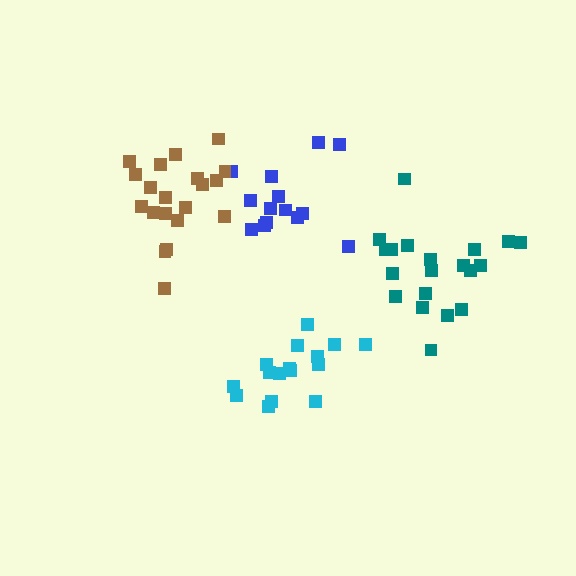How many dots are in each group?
Group 1: 20 dots, Group 2: 14 dots, Group 3: 16 dots, Group 4: 20 dots (70 total).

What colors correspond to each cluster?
The clusters are colored: teal, blue, cyan, brown.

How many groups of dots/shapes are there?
There are 4 groups.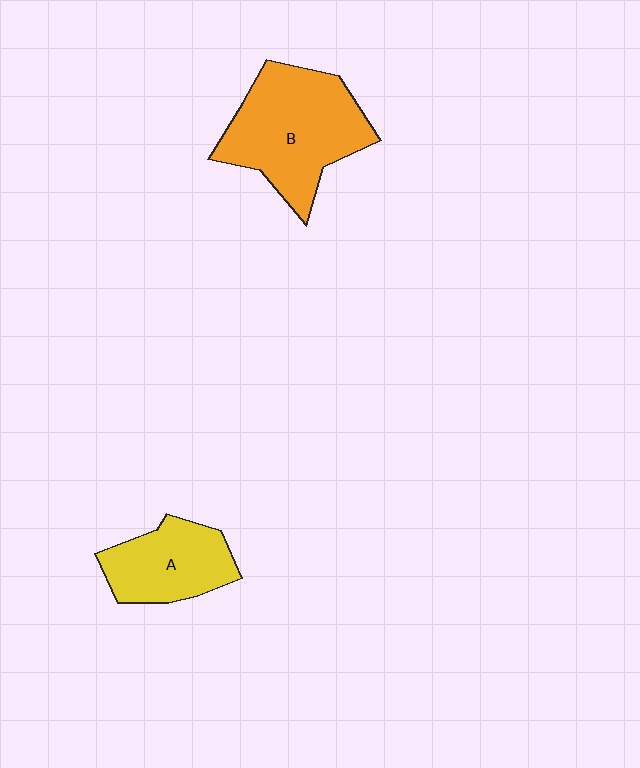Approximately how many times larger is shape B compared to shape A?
Approximately 1.6 times.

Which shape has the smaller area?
Shape A (yellow).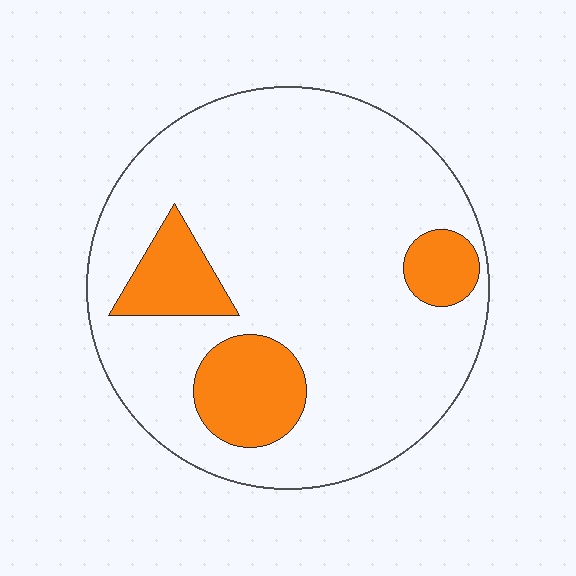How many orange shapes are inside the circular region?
3.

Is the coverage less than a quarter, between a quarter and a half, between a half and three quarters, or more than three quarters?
Less than a quarter.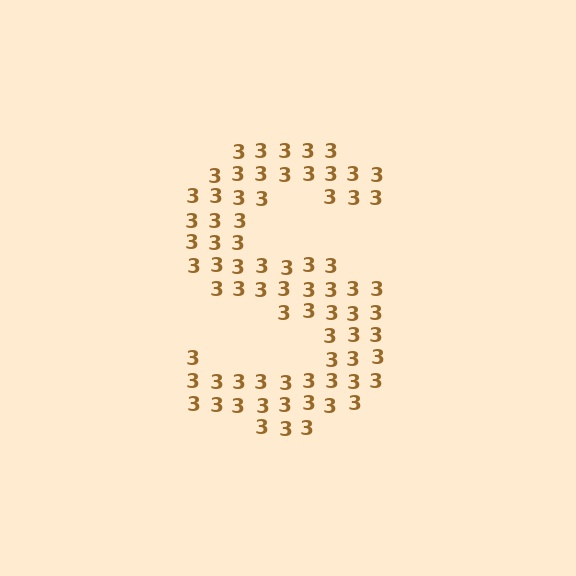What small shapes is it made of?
It is made of small digit 3's.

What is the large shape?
The large shape is the letter S.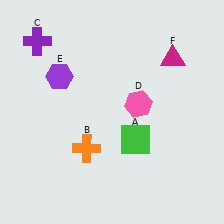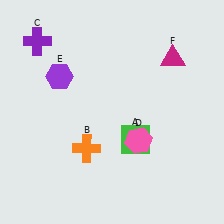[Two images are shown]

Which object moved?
The pink hexagon (D) moved down.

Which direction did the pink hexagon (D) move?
The pink hexagon (D) moved down.